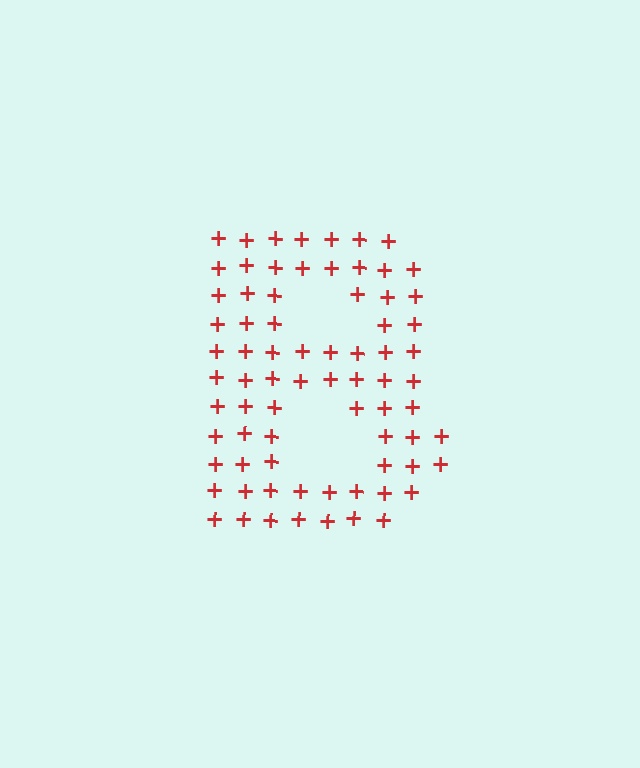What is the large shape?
The large shape is the letter B.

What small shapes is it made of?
It is made of small plus signs.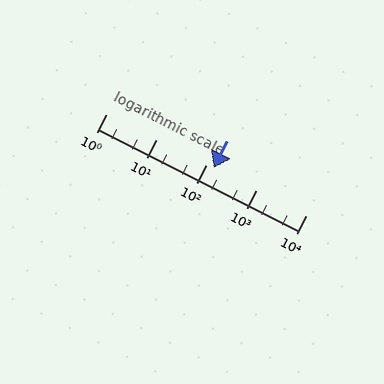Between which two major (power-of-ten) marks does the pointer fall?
The pointer is between 100 and 1000.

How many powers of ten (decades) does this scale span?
The scale spans 4 decades, from 1 to 10000.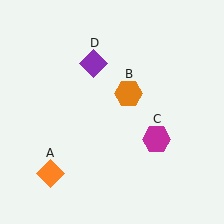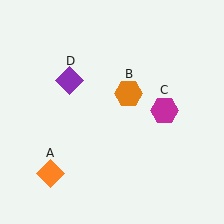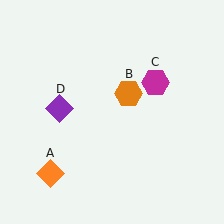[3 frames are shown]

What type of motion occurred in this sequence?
The magenta hexagon (object C), purple diamond (object D) rotated counterclockwise around the center of the scene.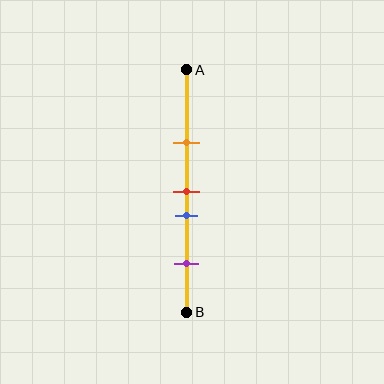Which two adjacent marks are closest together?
The red and blue marks are the closest adjacent pair.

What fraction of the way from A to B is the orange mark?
The orange mark is approximately 30% (0.3) of the way from A to B.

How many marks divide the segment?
There are 4 marks dividing the segment.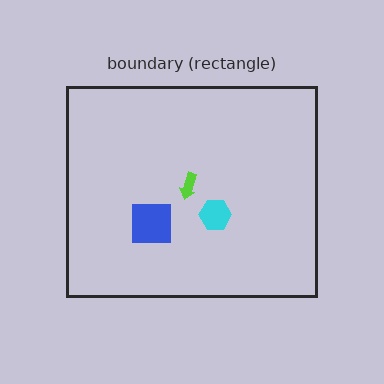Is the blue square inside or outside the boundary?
Inside.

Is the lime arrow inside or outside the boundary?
Inside.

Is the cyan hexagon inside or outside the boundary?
Inside.